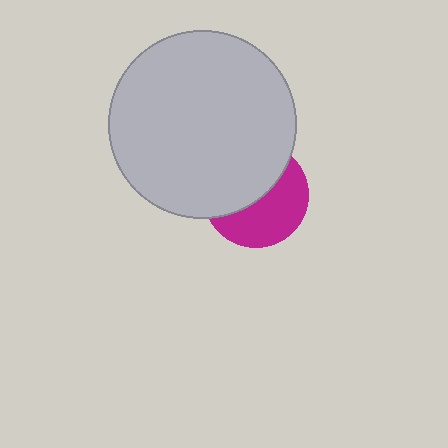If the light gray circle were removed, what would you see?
You would see the complete magenta circle.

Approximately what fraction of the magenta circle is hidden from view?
Roughly 51% of the magenta circle is hidden behind the light gray circle.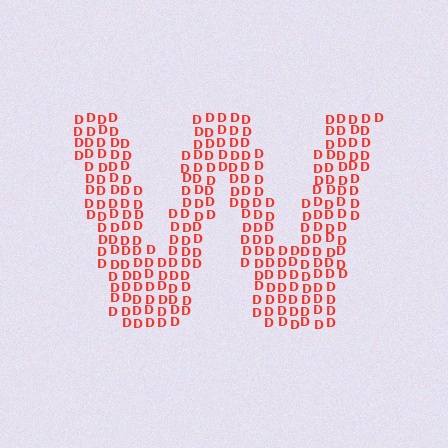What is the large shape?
The large shape is the letter W.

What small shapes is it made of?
It is made of small letter D's.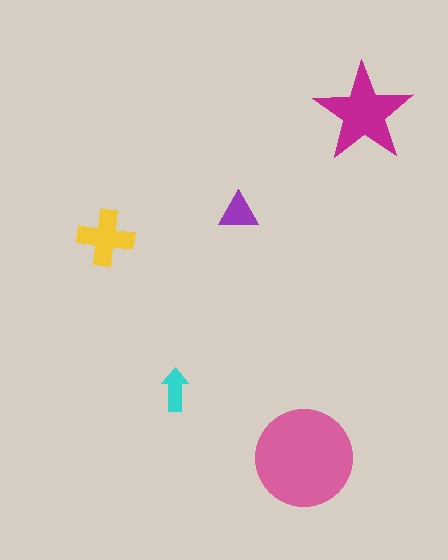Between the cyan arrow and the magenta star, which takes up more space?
The magenta star.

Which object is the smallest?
The cyan arrow.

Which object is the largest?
The pink circle.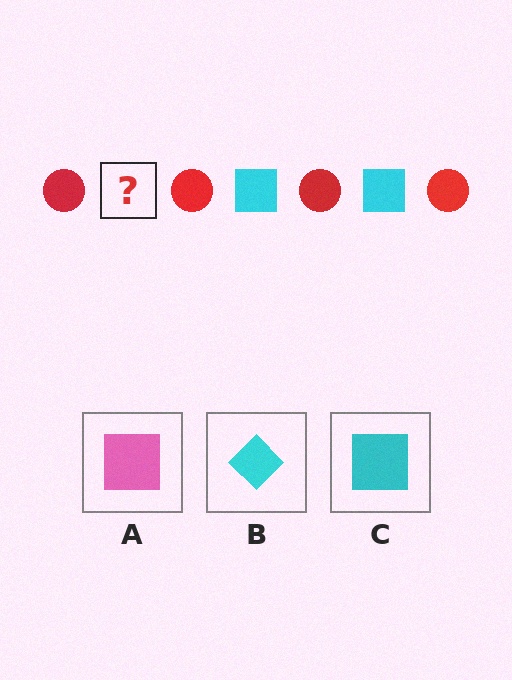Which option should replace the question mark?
Option C.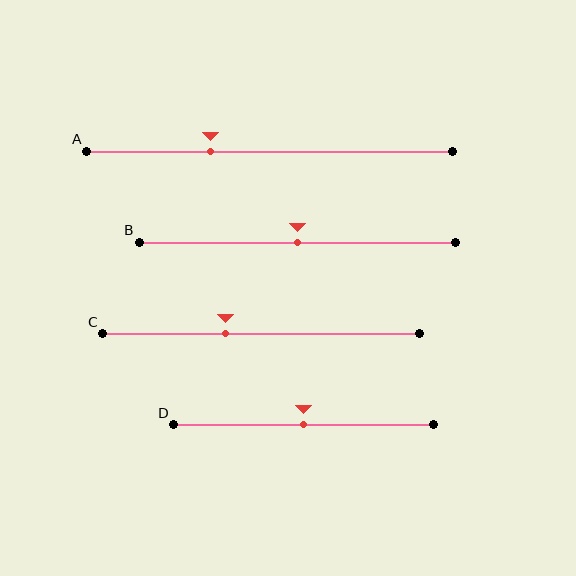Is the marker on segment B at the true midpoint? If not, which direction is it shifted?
Yes, the marker on segment B is at the true midpoint.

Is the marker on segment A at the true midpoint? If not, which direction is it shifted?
No, the marker on segment A is shifted to the left by about 16% of the segment length.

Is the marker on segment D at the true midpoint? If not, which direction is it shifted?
Yes, the marker on segment D is at the true midpoint.